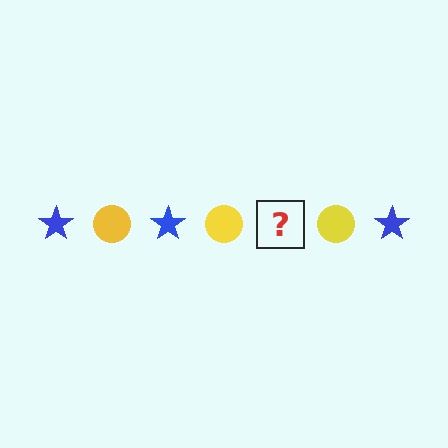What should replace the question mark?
The question mark should be replaced with a blue star.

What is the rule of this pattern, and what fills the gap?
The rule is that the pattern alternates between blue star and yellow circle. The gap should be filled with a blue star.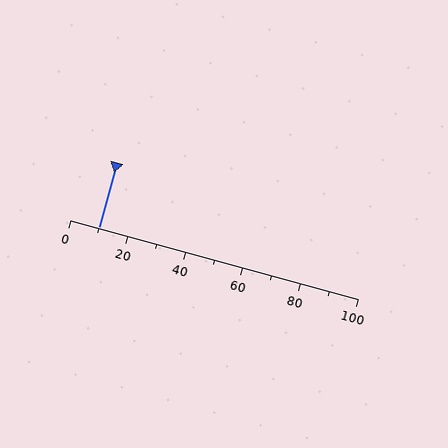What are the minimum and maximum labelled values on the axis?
The axis runs from 0 to 100.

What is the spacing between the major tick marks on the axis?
The major ticks are spaced 20 apart.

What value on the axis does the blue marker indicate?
The marker indicates approximately 10.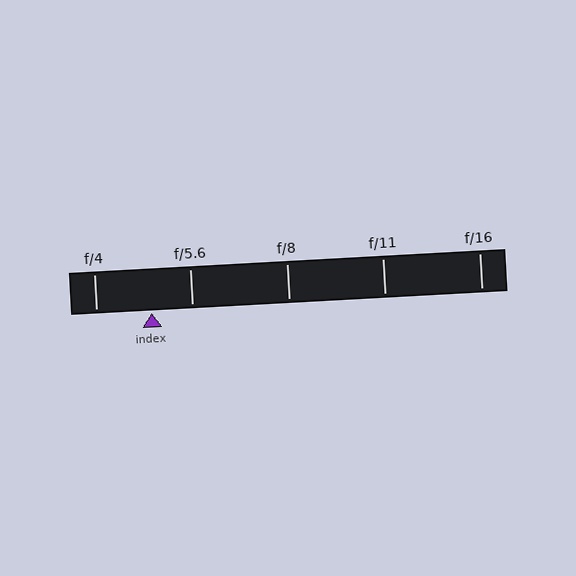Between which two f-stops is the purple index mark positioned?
The index mark is between f/4 and f/5.6.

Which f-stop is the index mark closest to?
The index mark is closest to f/5.6.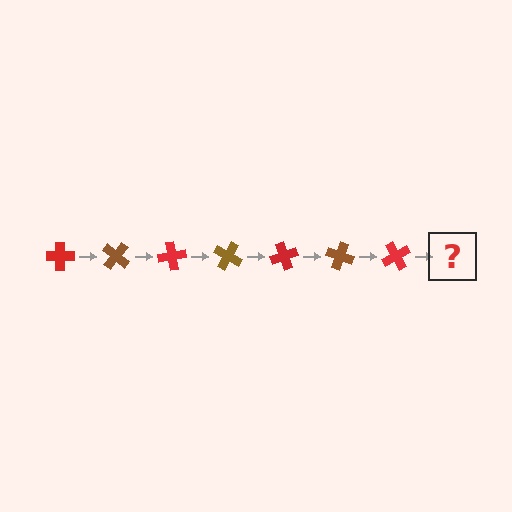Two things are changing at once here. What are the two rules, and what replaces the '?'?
The two rules are that it rotates 40 degrees each step and the color cycles through red and brown. The '?' should be a brown cross, rotated 280 degrees from the start.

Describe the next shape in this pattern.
It should be a brown cross, rotated 280 degrees from the start.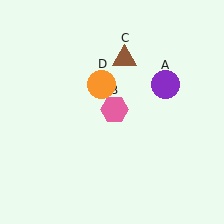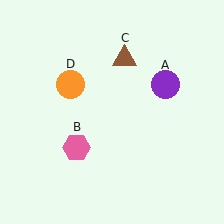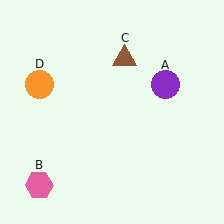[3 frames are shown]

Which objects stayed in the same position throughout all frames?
Purple circle (object A) and brown triangle (object C) remained stationary.